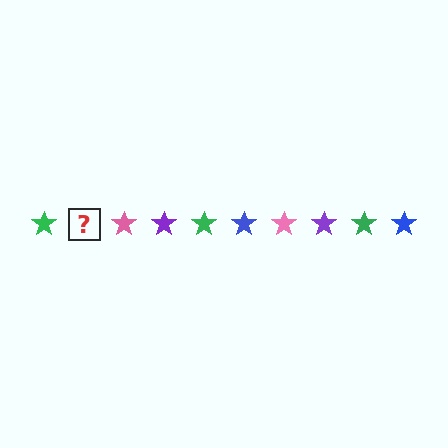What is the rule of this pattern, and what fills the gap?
The rule is that the pattern cycles through green, blue, pink, purple stars. The gap should be filled with a blue star.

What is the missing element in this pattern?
The missing element is a blue star.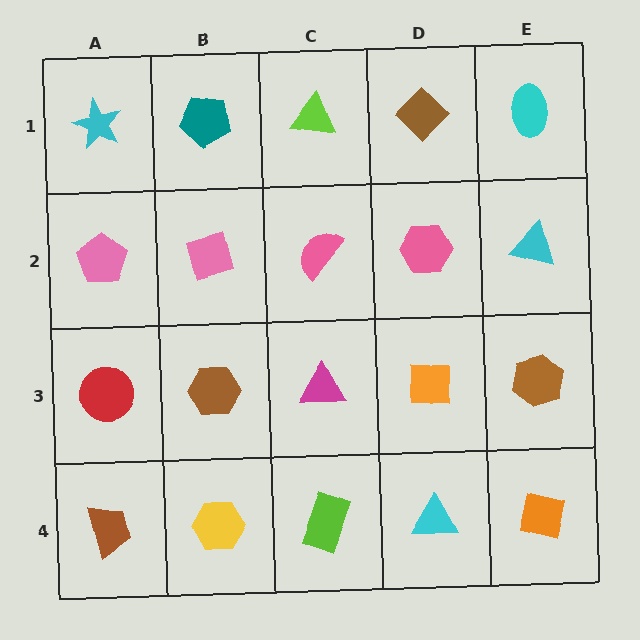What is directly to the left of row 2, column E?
A pink hexagon.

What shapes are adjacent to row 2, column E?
A cyan ellipse (row 1, column E), a brown hexagon (row 3, column E), a pink hexagon (row 2, column D).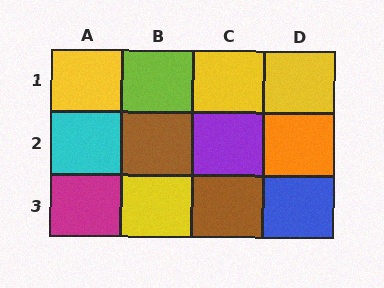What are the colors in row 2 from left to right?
Cyan, brown, purple, orange.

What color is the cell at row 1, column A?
Yellow.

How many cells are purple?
1 cell is purple.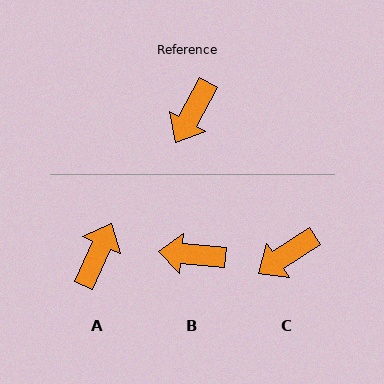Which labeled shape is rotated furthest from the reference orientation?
A, about 176 degrees away.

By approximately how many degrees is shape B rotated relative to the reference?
Approximately 67 degrees clockwise.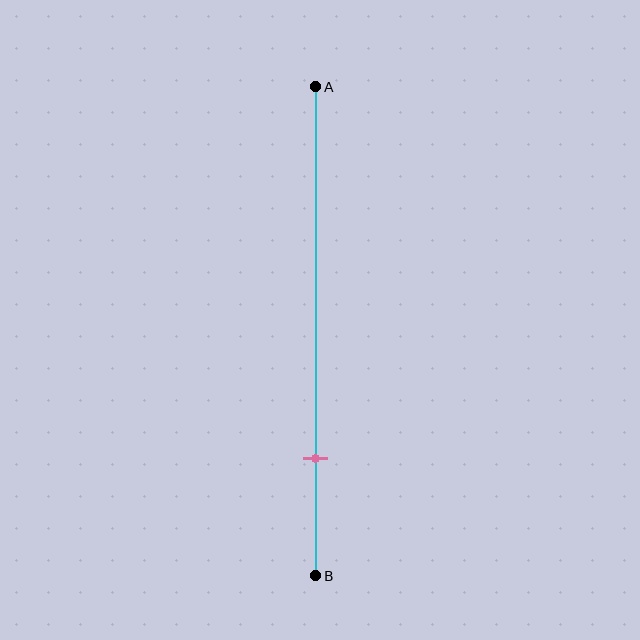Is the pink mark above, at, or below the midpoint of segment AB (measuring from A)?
The pink mark is below the midpoint of segment AB.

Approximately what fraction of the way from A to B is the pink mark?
The pink mark is approximately 75% of the way from A to B.